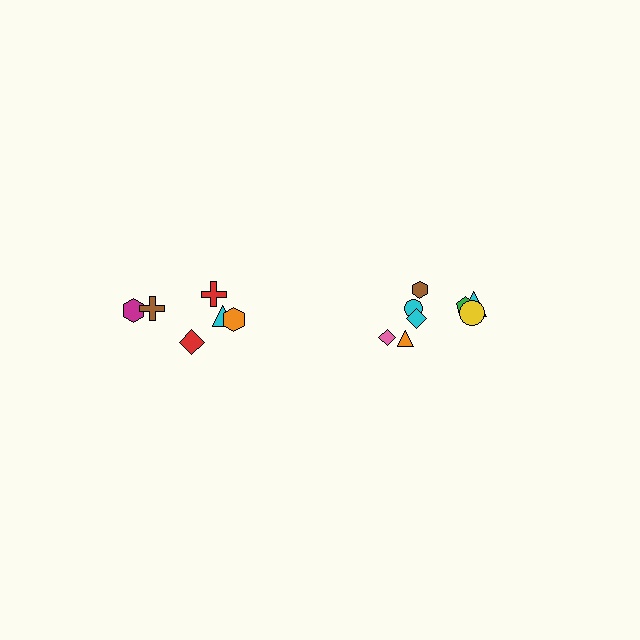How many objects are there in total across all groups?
There are 14 objects.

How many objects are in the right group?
There are 8 objects.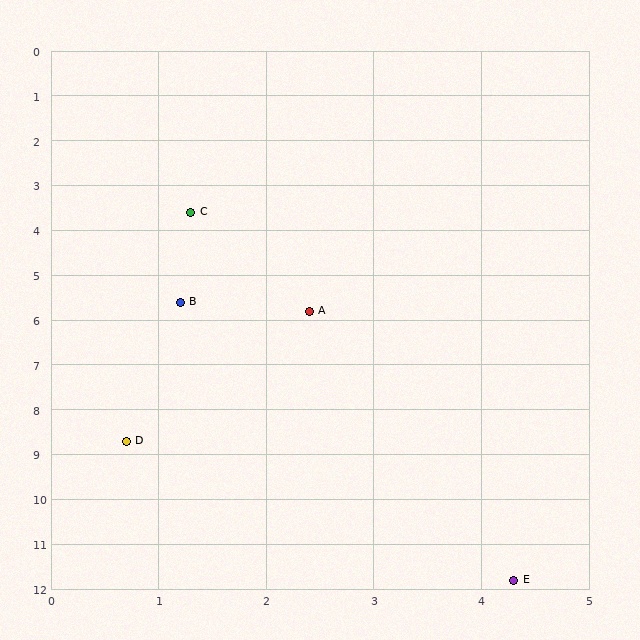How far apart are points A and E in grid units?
Points A and E are about 6.3 grid units apart.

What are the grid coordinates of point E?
Point E is at approximately (4.3, 11.8).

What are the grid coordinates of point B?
Point B is at approximately (1.2, 5.6).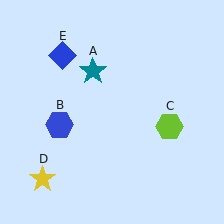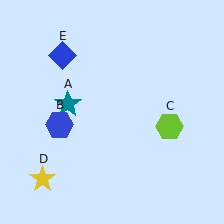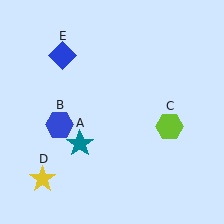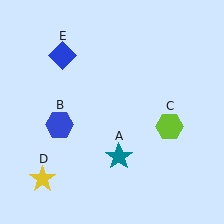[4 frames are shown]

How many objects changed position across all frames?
1 object changed position: teal star (object A).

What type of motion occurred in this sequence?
The teal star (object A) rotated counterclockwise around the center of the scene.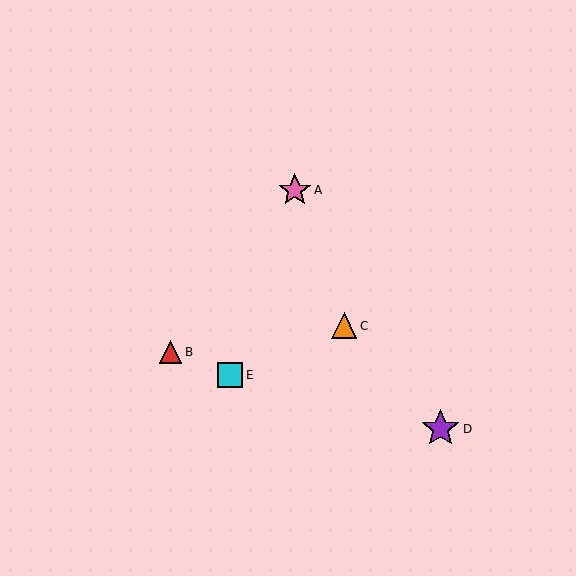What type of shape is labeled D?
Shape D is a purple star.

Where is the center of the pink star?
The center of the pink star is at (295, 190).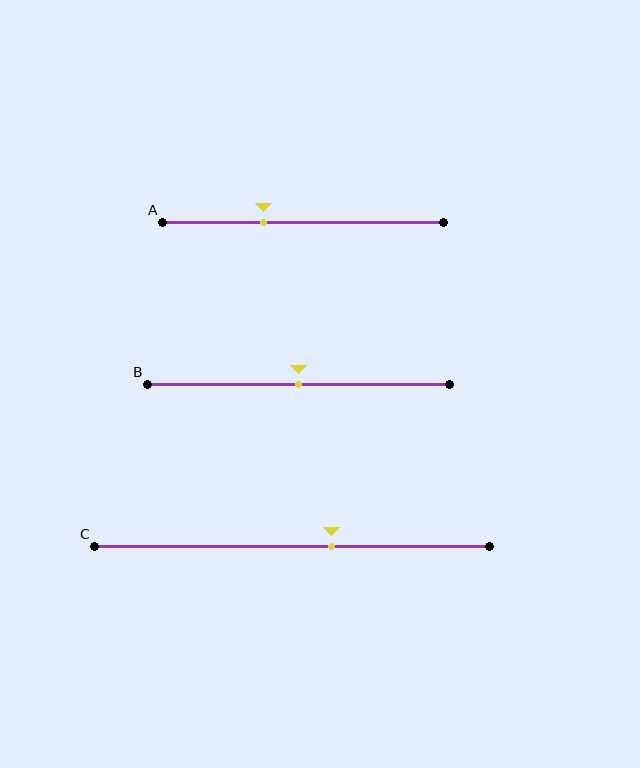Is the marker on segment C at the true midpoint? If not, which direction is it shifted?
No, the marker on segment C is shifted to the right by about 10% of the segment length.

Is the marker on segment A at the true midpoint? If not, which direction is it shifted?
No, the marker on segment A is shifted to the left by about 14% of the segment length.